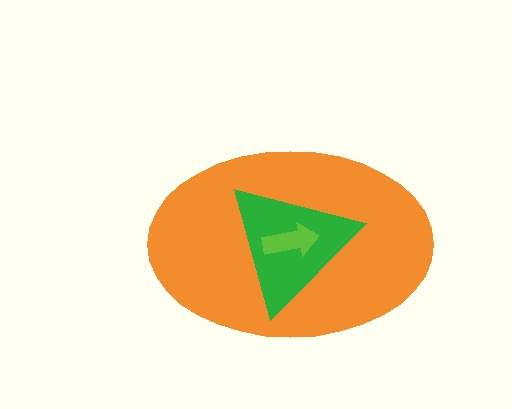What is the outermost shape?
The orange ellipse.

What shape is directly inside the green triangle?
The lime arrow.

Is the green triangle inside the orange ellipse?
Yes.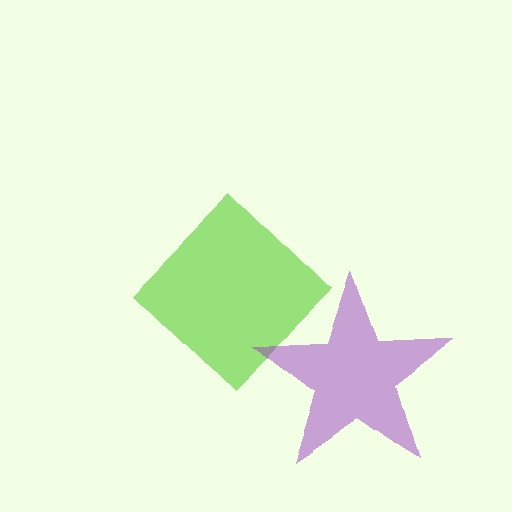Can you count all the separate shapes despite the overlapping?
Yes, there are 2 separate shapes.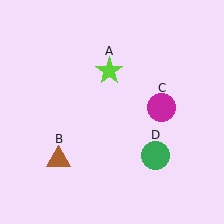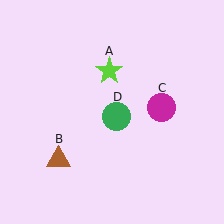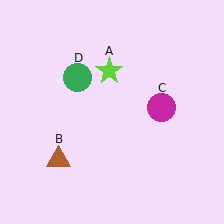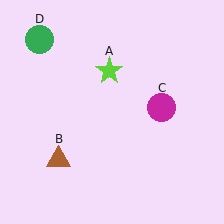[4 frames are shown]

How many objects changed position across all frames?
1 object changed position: green circle (object D).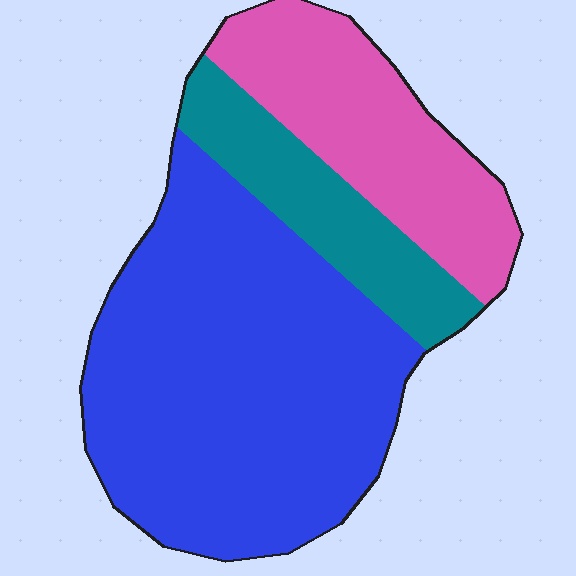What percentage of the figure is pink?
Pink covers around 25% of the figure.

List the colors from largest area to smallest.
From largest to smallest: blue, pink, teal.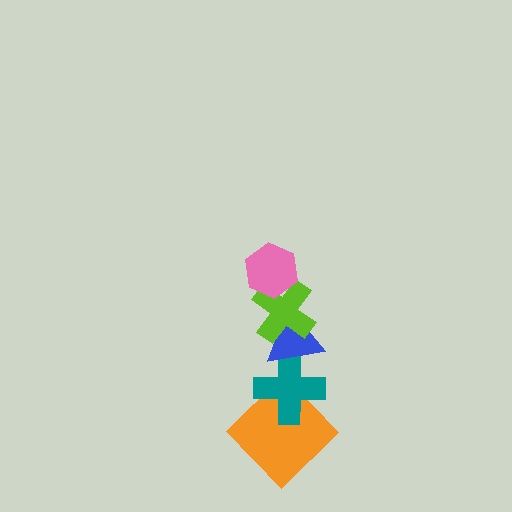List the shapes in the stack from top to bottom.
From top to bottom: the pink hexagon, the lime cross, the blue triangle, the teal cross, the orange diamond.